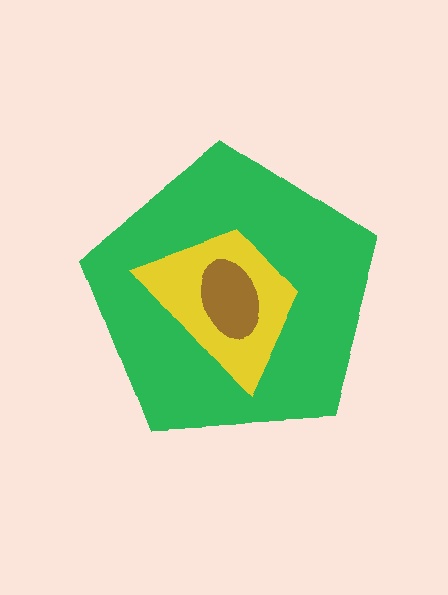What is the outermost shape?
The green pentagon.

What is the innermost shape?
The brown ellipse.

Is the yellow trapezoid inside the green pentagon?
Yes.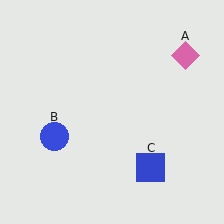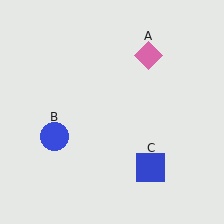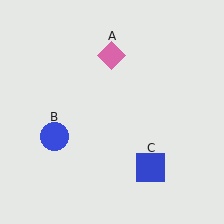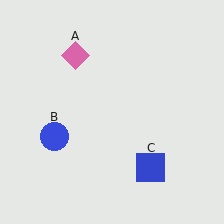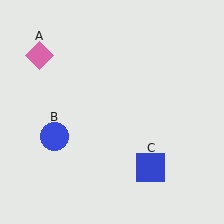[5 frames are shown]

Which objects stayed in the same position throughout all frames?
Blue circle (object B) and blue square (object C) remained stationary.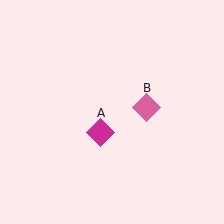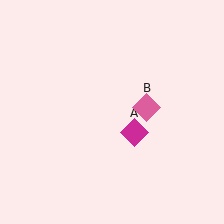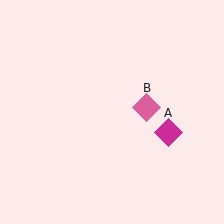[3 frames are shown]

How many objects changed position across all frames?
1 object changed position: magenta diamond (object A).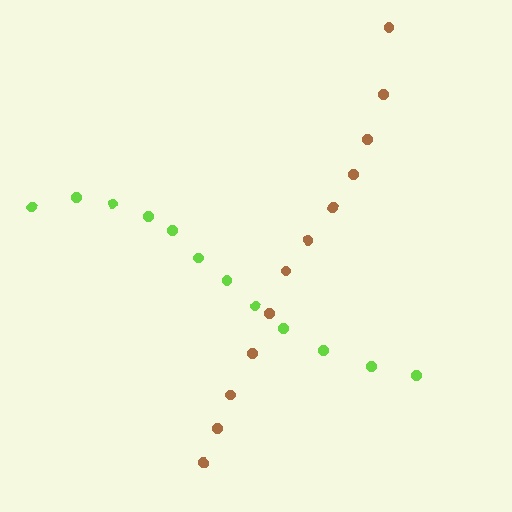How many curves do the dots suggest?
There are 2 distinct paths.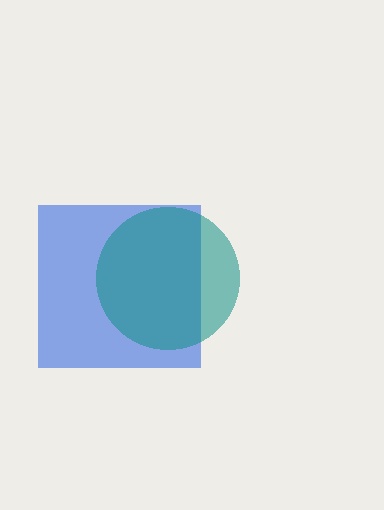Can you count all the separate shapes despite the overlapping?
Yes, there are 2 separate shapes.